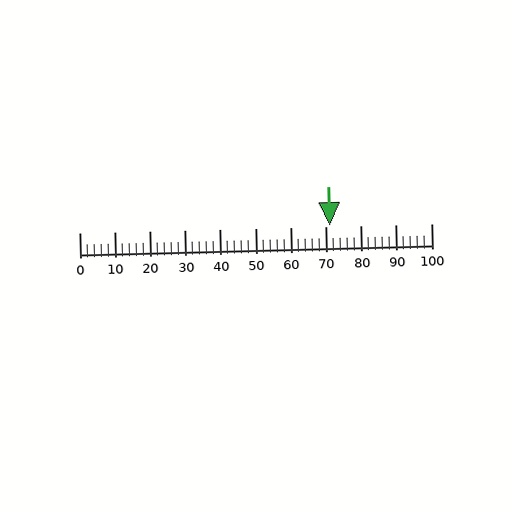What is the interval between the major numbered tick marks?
The major tick marks are spaced 10 units apart.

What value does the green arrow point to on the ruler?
The green arrow points to approximately 71.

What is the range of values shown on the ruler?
The ruler shows values from 0 to 100.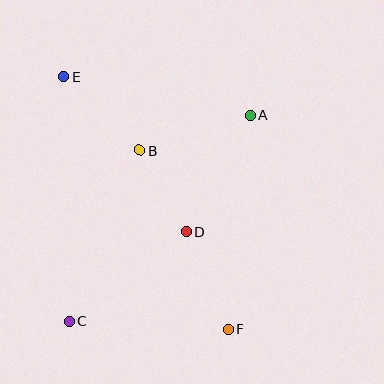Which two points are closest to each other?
Points B and D are closest to each other.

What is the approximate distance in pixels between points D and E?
The distance between D and E is approximately 197 pixels.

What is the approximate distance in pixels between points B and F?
The distance between B and F is approximately 200 pixels.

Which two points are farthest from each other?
Points E and F are farthest from each other.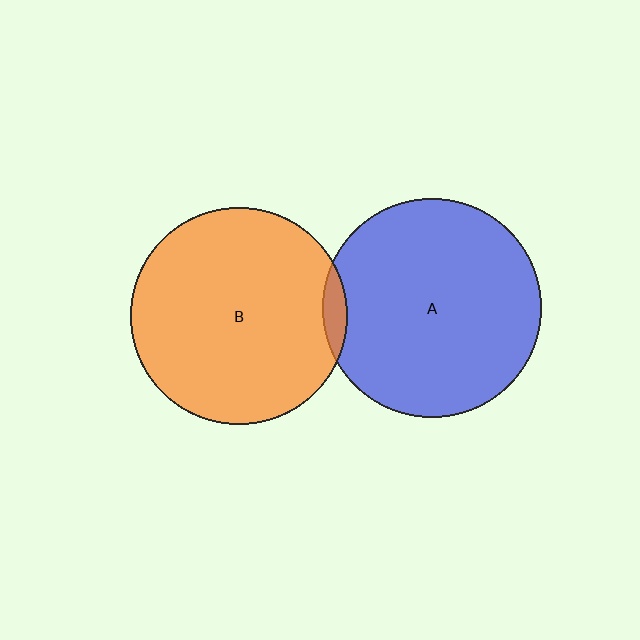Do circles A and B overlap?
Yes.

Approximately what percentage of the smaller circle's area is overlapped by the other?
Approximately 5%.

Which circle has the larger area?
Circle A (blue).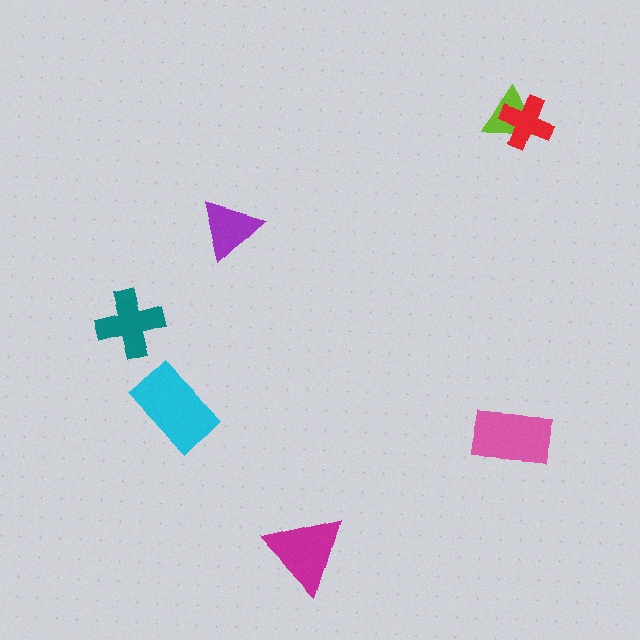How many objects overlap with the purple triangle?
0 objects overlap with the purple triangle.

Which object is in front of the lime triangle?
The red cross is in front of the lime triangle.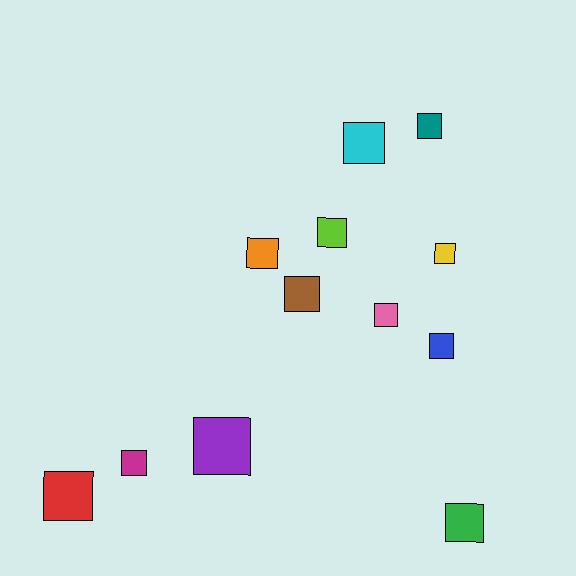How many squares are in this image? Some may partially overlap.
There are 12 squares.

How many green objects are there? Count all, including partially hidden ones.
There is 1 green object.